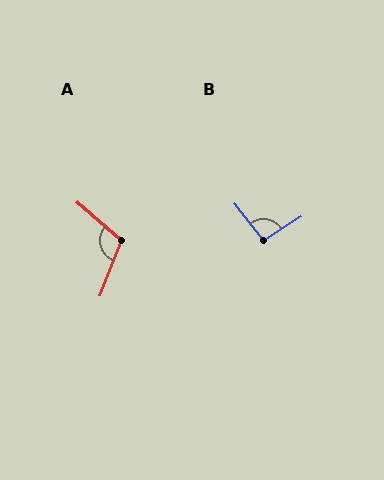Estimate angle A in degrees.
Approximately 109 degrees.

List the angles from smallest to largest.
B (95°), A (109°).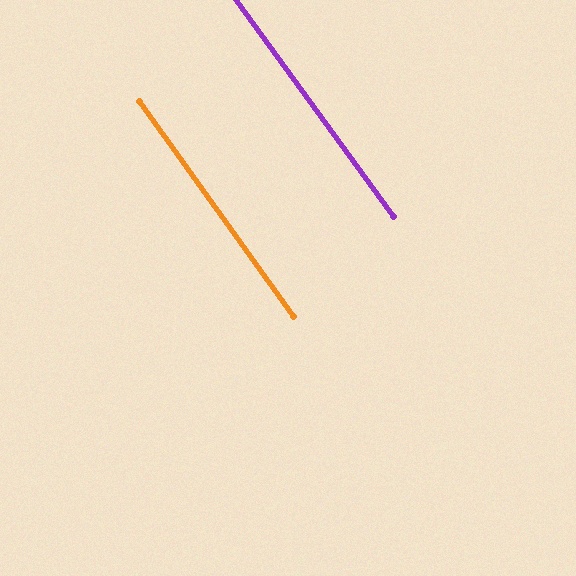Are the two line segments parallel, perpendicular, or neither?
Parallel — their directions differ by only 0.3°.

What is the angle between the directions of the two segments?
Approximately 0 degrees.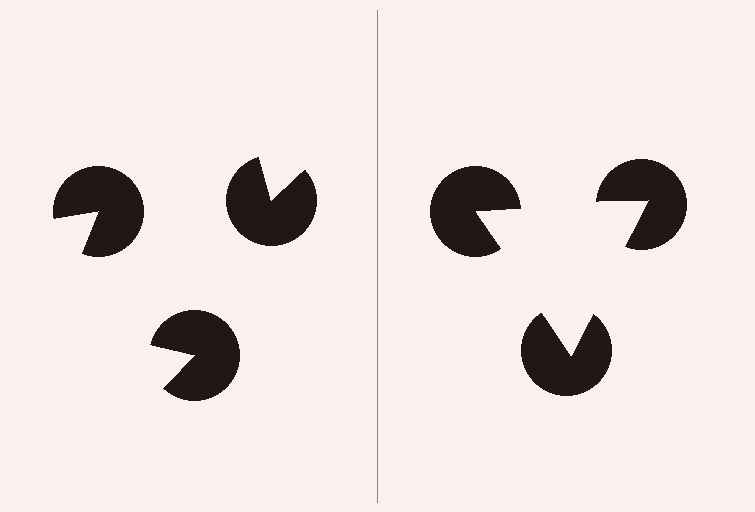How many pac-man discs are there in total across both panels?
6 — 3 on each side.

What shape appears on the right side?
An illusory triangle.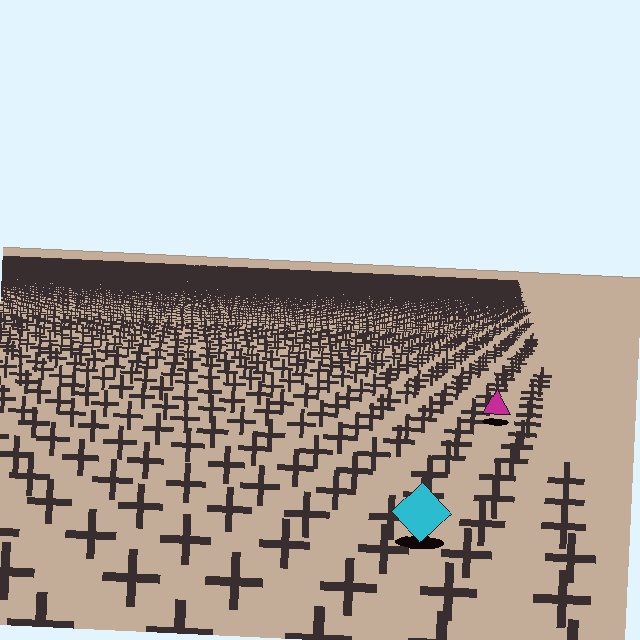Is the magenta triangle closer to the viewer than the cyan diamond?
No. The cyan diamond is closer — you can tell from the texture gradient: the ground texture is coarser near it.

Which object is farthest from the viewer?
The magenta triangle is farthest from the viewer. It appears smaller and the ground texture around it is denser.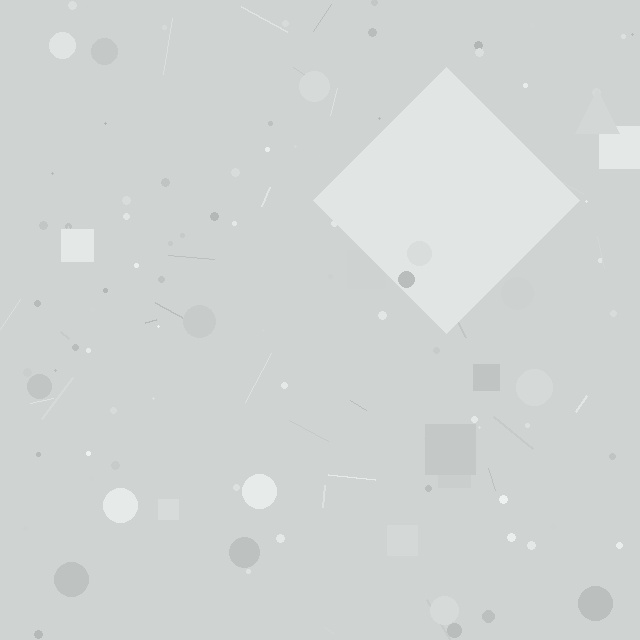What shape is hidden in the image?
A diamond is hidden in the image.